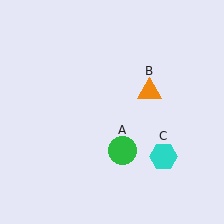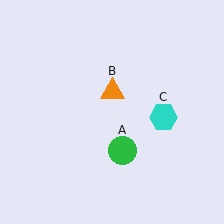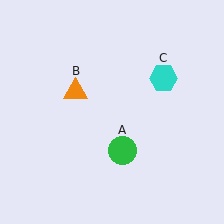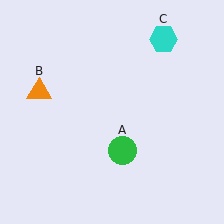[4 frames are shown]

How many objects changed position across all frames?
2 objects changed position: orange triangle (object B), cyan hexagon (object C).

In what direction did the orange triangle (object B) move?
The orange triangle (object B) moved left.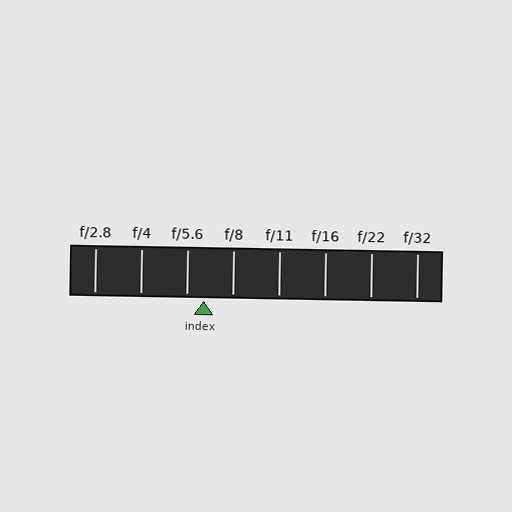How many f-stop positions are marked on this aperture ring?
There are 8 f-stop positions marked.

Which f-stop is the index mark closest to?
The index mark is closest to f/5.6.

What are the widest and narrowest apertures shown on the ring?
The widest aperture shown is f/2.8 and the narrowest is f/32.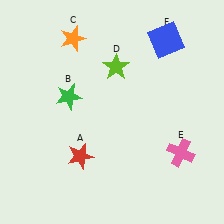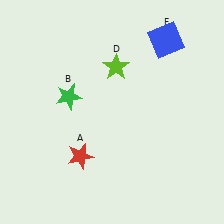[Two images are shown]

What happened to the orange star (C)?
The orange star (C) was removed in Image 2. It was in the top-left area of Image 1.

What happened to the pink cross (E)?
The pink cross (E) was removed in Image 2. It was in the bottom-right area of Image 1.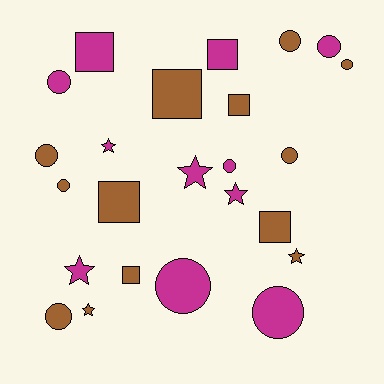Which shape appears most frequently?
Circle, with 11 objects.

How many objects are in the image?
There are 24 objects.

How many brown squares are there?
There are 5 brown squares.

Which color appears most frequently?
Brown, with 13 objects.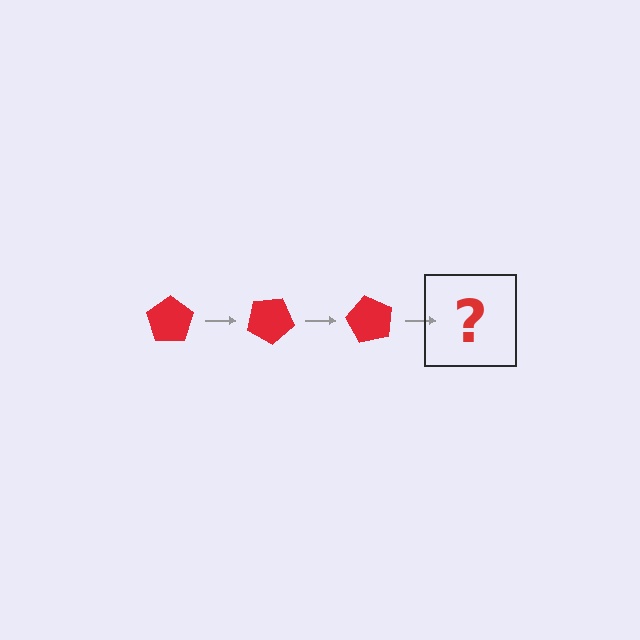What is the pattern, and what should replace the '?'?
The pattern is that the pentagon rotates 30 degrees each step. The '?' should be a red pentagon rotated 90 degrees.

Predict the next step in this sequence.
The next step is a red pentagon rotated 90 degrees.